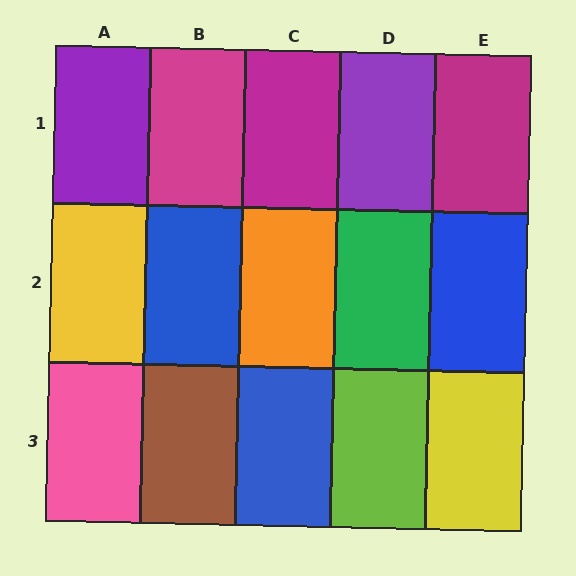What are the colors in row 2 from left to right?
Yellow, blue, orange, green, blue.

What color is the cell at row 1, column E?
Magenta.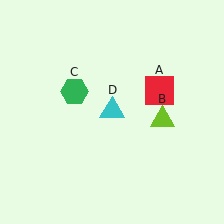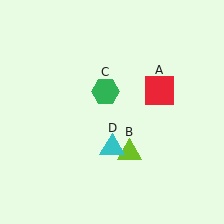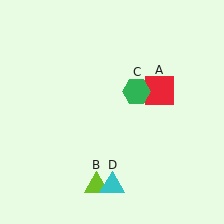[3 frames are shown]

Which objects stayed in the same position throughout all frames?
Red square (object A) remained stationary.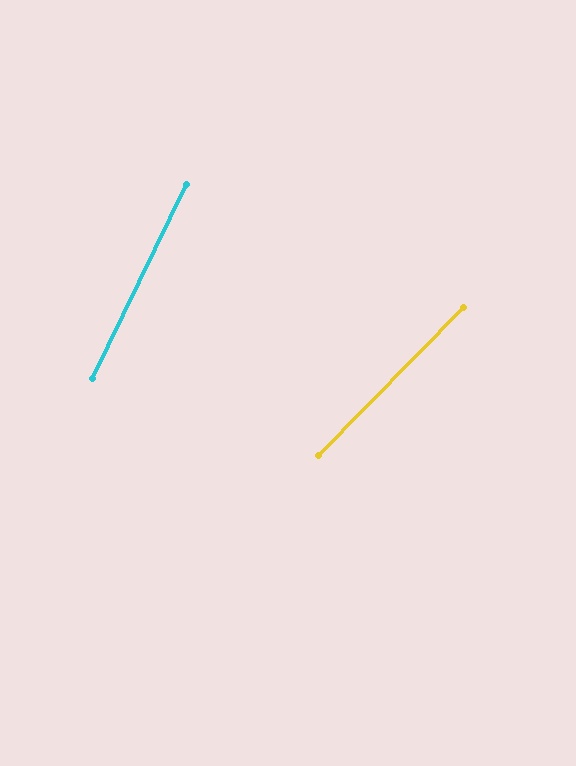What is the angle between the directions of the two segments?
Approximately 18 degrees.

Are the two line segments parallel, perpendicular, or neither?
Neither parallel nor perpendicular — they differ by about 18°.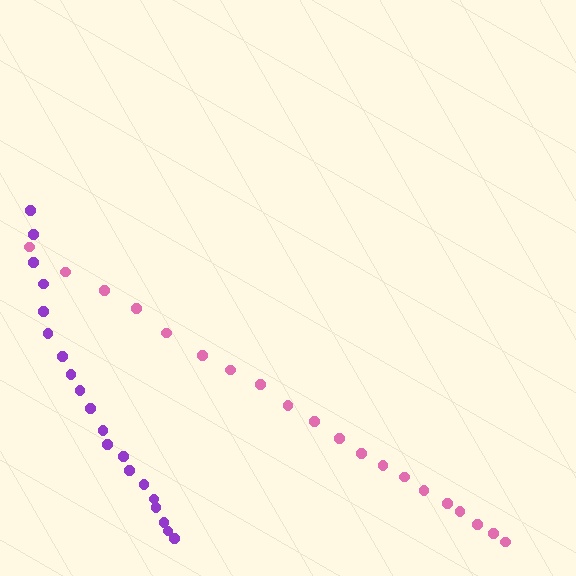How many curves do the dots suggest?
There are 2 distinct paths.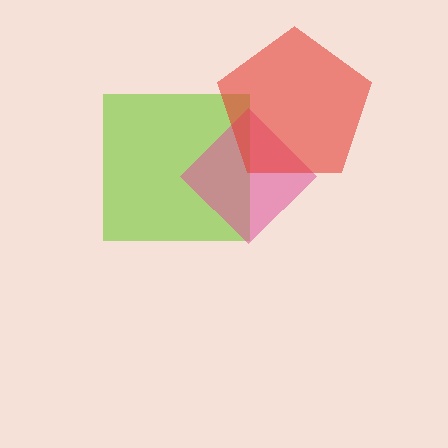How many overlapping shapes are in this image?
There are 3 overlapping shapes in the image.